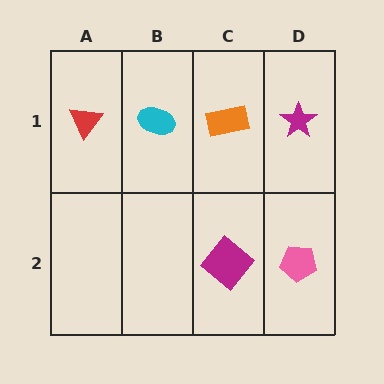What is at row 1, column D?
A magenta star.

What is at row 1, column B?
A cyan ellipse.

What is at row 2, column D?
A pink pentagon.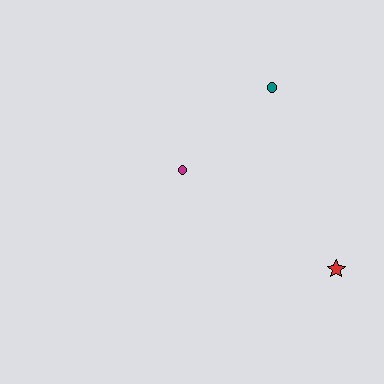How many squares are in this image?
There are no squares.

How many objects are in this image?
There are 3 objects.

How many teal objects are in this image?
There is 1 teal object.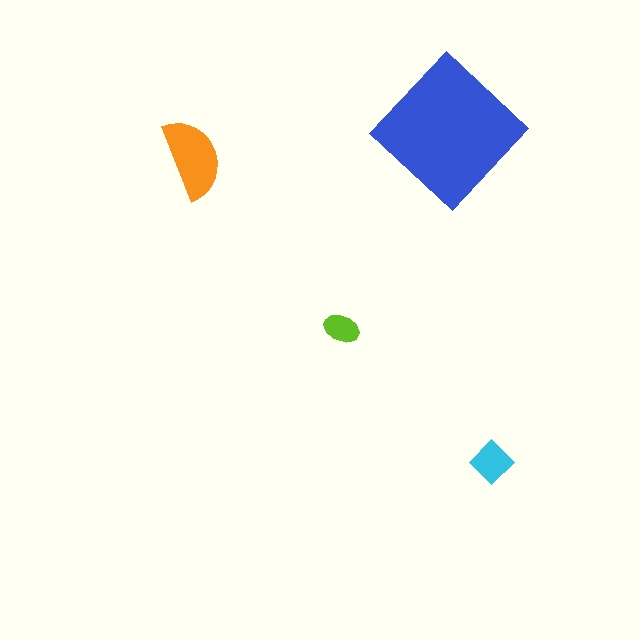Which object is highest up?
The blue diamond is topmost.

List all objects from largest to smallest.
The blue diamond, the orange semicircle, the cyan diamond, the lime ellipse.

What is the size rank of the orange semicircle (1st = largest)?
2nd.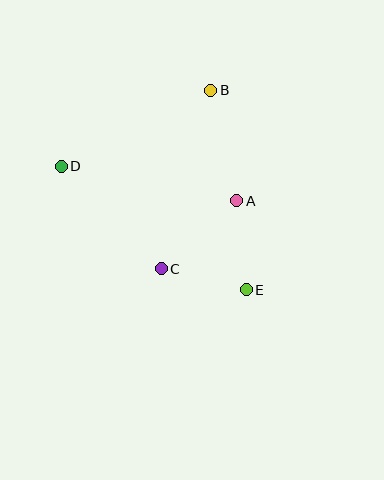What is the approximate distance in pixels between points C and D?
The distance between C and D is approximately 143 pixels.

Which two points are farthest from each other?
Points D and E are farthest from each other.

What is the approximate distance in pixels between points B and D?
The distance between B and D is approximately 168 pixels.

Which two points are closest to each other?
Points C and E are closest to each other.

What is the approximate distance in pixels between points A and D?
The distance between A and D is approximately 179 pixels.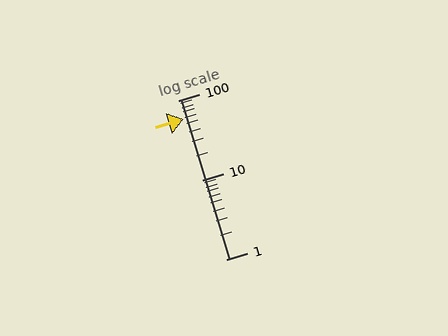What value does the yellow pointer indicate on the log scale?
The pointer indicates approximately 58.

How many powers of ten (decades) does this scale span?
The scale spans 2 decades, from 1 to 100.